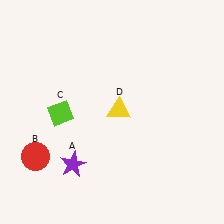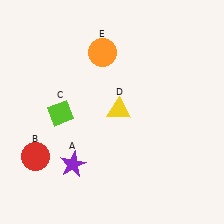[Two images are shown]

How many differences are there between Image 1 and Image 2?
There is 1 difference between the two images.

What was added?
An orange circle (E) was added in Image 2.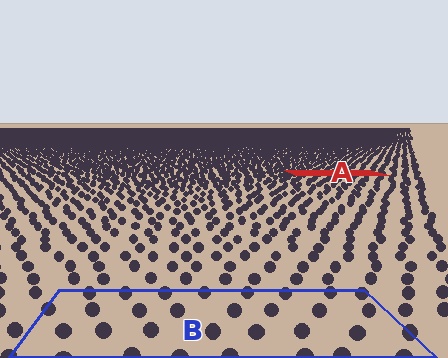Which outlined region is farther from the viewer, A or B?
Region A is farther from the viewer — the texture elements inside it appear smaller and more densely packed.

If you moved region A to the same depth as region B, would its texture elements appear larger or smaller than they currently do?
They would appear larger. At a closer depth, the same texture elements are projected at a bigger on-screen size.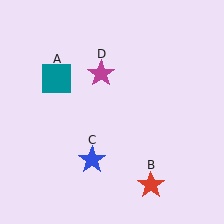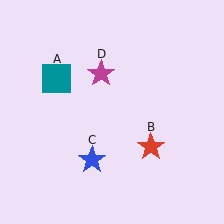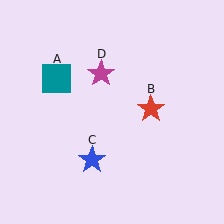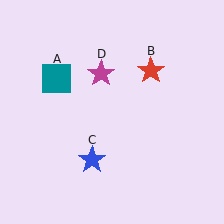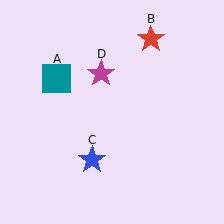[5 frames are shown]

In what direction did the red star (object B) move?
The red star (object B) moved up.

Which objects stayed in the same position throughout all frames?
Teal square (object A) and blue star (object C) and magenta star (object D) remained stationary.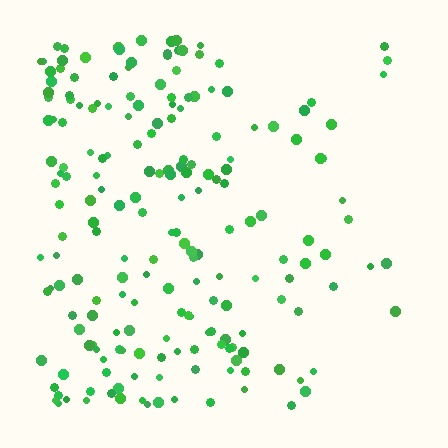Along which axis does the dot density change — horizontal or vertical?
Horizontal.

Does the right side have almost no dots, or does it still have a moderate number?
Still a moderate number, just noticeably fewer than the left.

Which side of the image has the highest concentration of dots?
The left.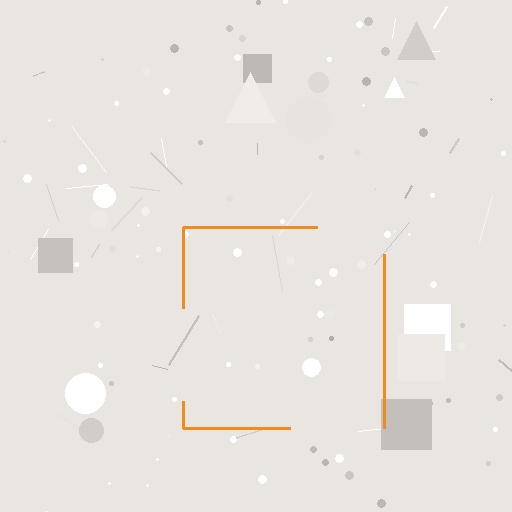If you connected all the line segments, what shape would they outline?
They would outline a square.